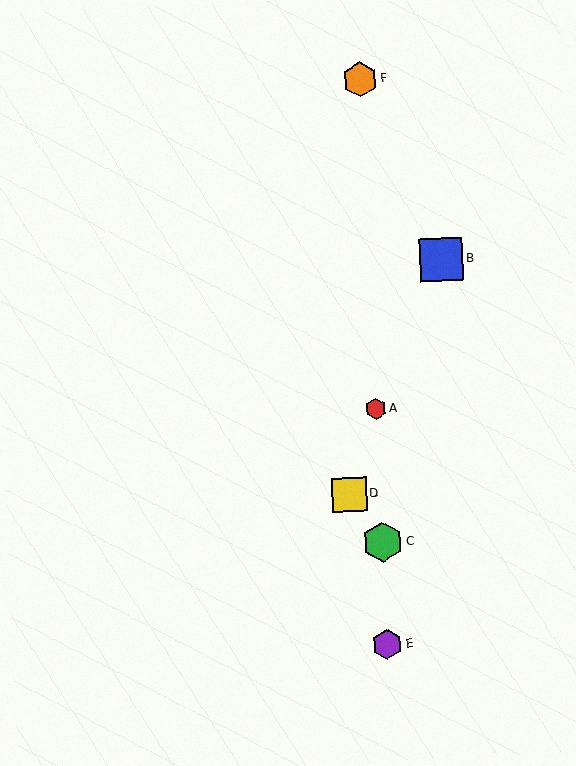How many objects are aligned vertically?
4 objects (A, C, E, F) are aligned vertically.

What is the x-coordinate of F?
Object F is at x≈360.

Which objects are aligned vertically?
Objects A, C, E, F are aligned vertically.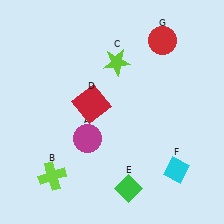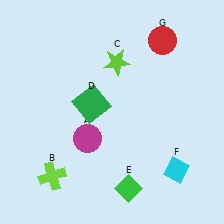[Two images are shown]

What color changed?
The square (D) changed from red in Image 1 to green in Image 2.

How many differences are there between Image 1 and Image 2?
There is 1 difference between the two images.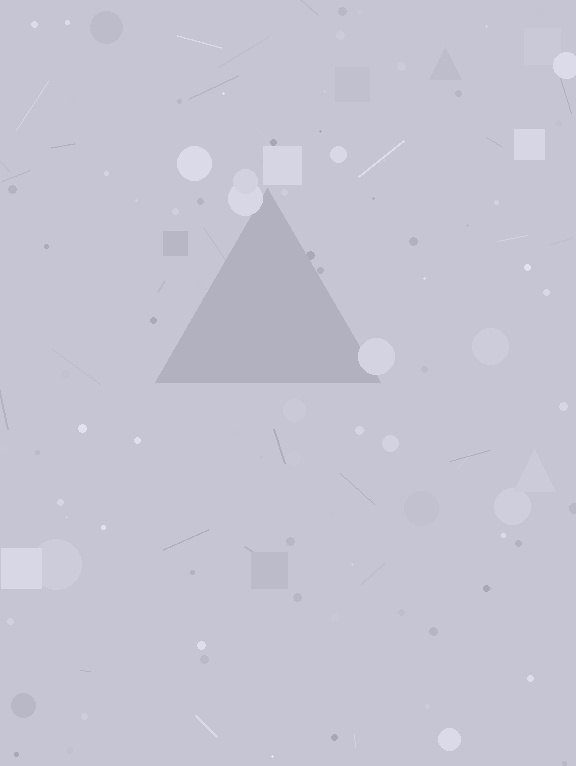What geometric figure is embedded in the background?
A triangle is embedded in the background.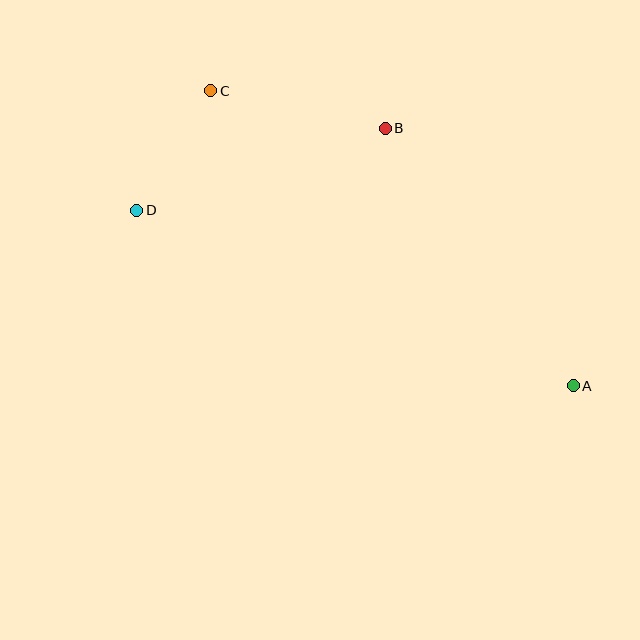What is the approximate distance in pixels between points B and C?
The distance between B and C is approximately 179 pixels.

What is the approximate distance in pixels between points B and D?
The distance between B and D is approximately 262 pixels.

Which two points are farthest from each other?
Points A and D are farthest from each other.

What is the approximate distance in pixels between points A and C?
The distance between A and C is approximately 468 pixels.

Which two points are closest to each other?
Points C and D are closest to each other.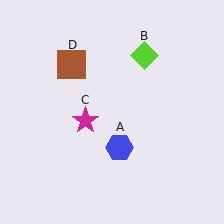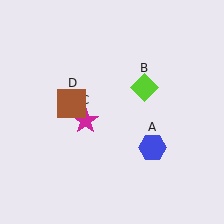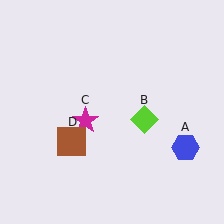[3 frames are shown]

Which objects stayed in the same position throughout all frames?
Magenta star (object C) remained stationary.